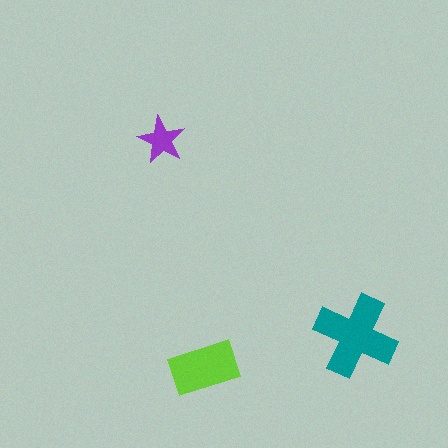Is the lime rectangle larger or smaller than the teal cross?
Smaller.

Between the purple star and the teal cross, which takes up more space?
The teal cross.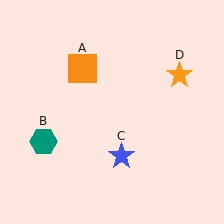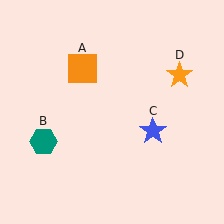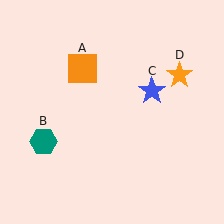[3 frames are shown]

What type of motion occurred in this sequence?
The blue star (object C) rotated counterclockwise around the center of the scene.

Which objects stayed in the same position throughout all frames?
Orange square (object A) and teal hexagon (object B) and orange star (object D) remained stationary.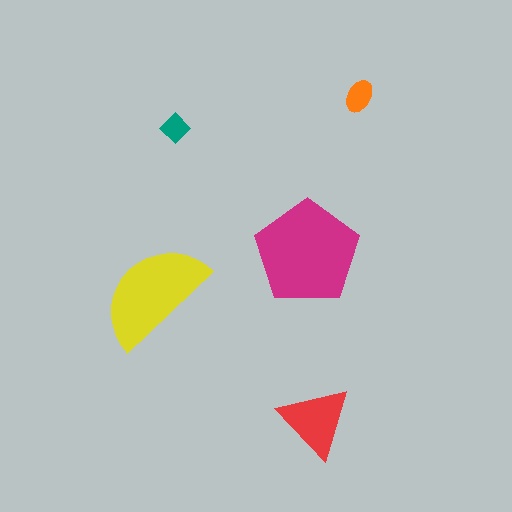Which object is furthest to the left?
The yellow semicircle is leftmost.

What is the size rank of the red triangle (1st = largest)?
3rd.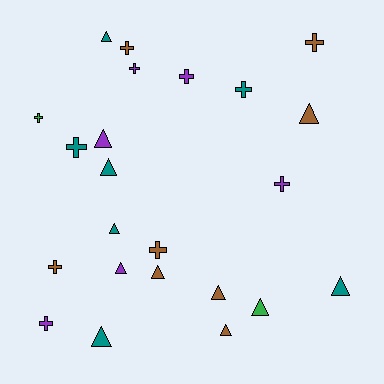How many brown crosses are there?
There are 4 brown crosses.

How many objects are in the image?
There are 23 objects.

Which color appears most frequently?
Brown, with 8 objects.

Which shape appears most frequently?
Triangle, with 12 objects.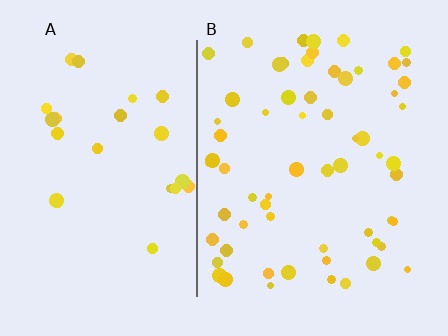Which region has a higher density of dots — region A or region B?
B (the right).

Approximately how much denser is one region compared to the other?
Approximately 2.6× — region B over region A.